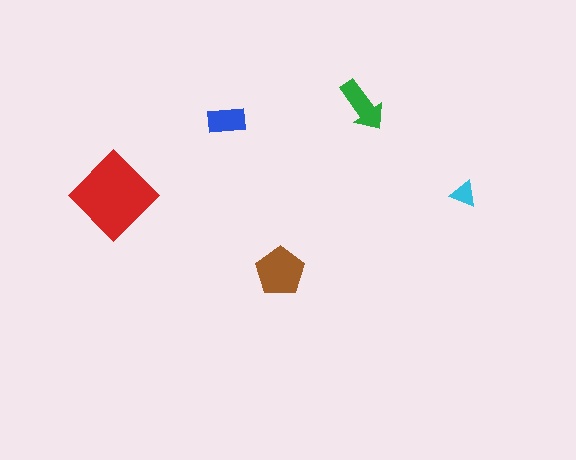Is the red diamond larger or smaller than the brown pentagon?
Larger.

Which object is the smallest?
The cyan triangle.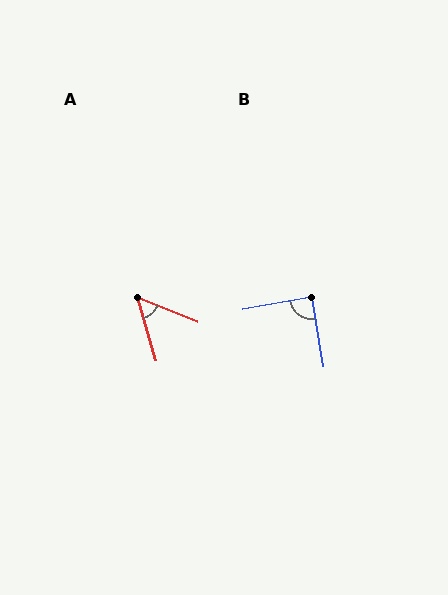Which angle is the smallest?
A, at approximately 52 degrees.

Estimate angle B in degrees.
Approximately 89 degrees.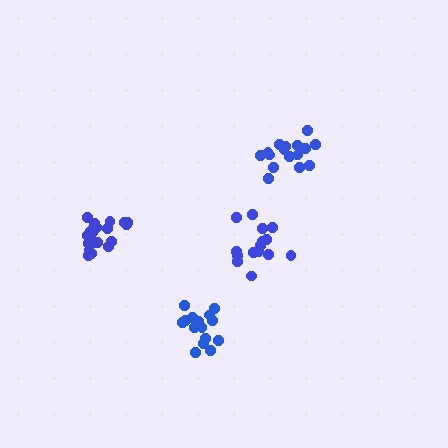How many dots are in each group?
Group 1: 15 dots, Group 2: 16 dots, Group 3: 19 dots, Group 4: 17 dots (67 total).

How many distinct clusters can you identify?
There are 4 distinct clusters.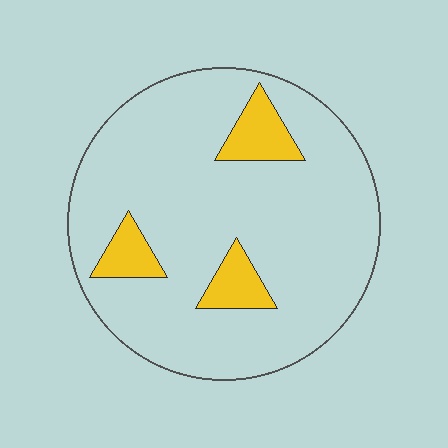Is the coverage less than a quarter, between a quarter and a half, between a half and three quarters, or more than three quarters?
Less than a quarter.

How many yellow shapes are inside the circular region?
3.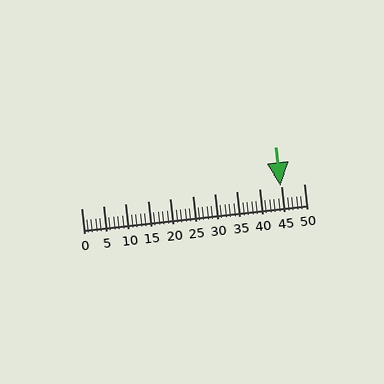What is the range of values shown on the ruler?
The ruler shows values from 0 to 50.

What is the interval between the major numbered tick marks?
The major tick marks are spaced 5 units apart.